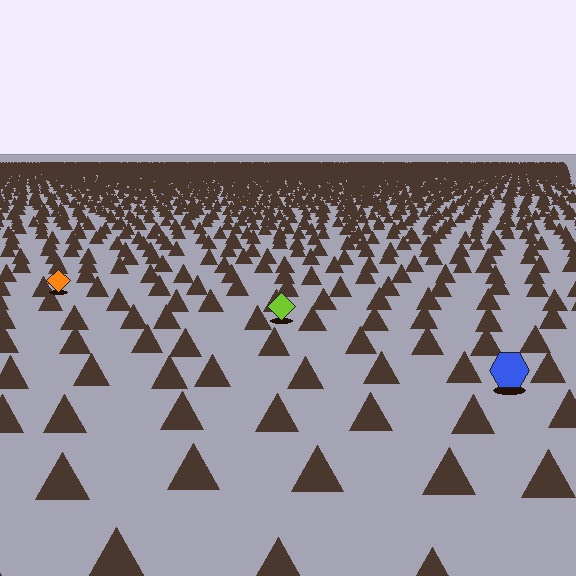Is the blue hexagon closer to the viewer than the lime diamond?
Yes. The blue hexagon is closer — you can tell from the texture gradient: the ground texture is coarser near it.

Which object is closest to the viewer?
The blue hexagon is closest. The texture marks near it are larger and more spread out.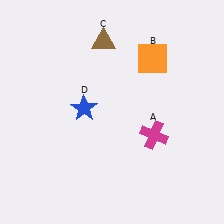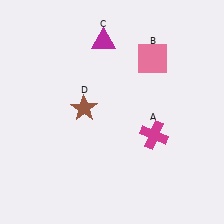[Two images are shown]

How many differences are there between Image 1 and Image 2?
There are 3 differences between the two images.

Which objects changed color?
B changed from orange to pink. C changed from brown to magenta. D changed from blue to brown.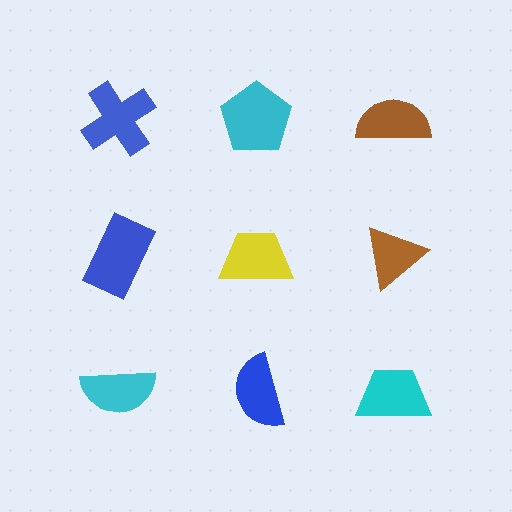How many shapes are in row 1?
3 shapes.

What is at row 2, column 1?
A blue rectangle.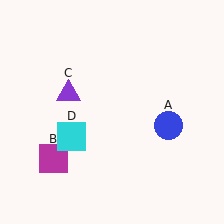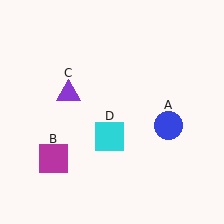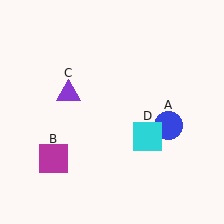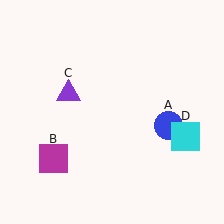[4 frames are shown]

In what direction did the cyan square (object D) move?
The cyan square (object D) moved right.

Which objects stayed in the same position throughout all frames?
Blue circle (object A) and magenta square (object B) and purple triangle (object C) remained stationary.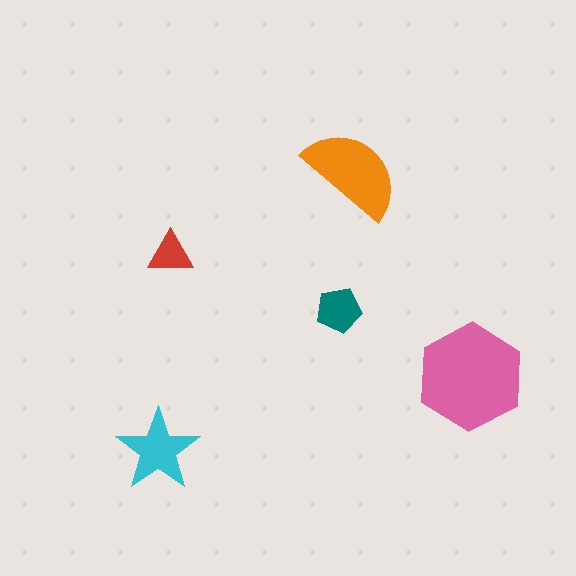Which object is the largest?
The pink hexagon.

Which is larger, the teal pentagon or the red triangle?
The teal pentagon.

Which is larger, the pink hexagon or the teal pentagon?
The pink hexagon.